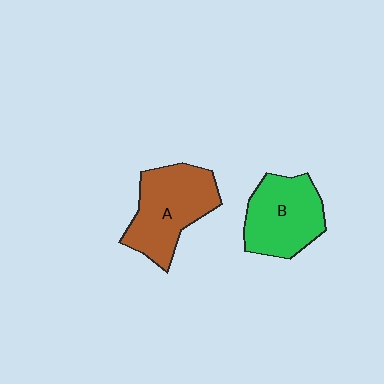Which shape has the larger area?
Shape A (brown).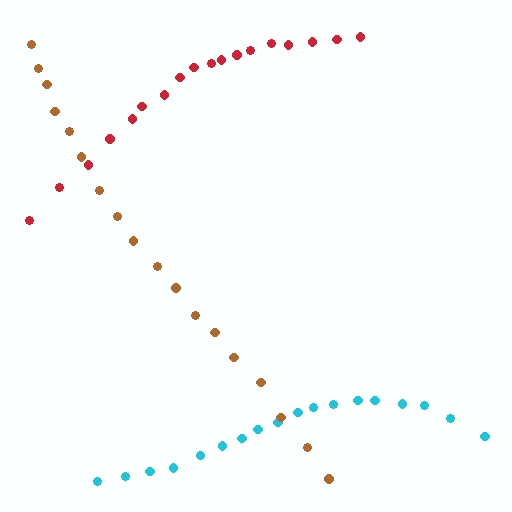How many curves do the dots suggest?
There are 3 distinct paths.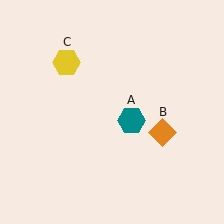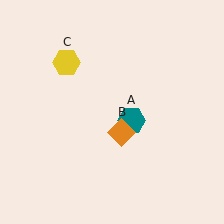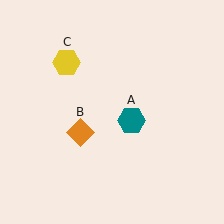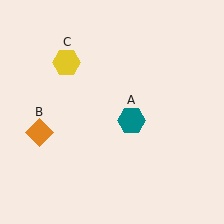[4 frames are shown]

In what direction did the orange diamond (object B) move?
The orange diamond (object B) moved left.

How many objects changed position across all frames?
1 object changed position: orange diamond (object B).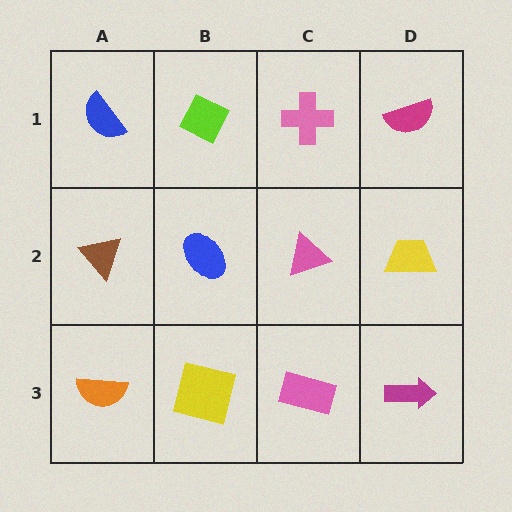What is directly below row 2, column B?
A yellow square.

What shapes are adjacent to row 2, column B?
A lime diamond (row 1, column B), a yellow square (row 3, column B), a brown triangle (row 2, column A), a pink triangle (row 2, column C).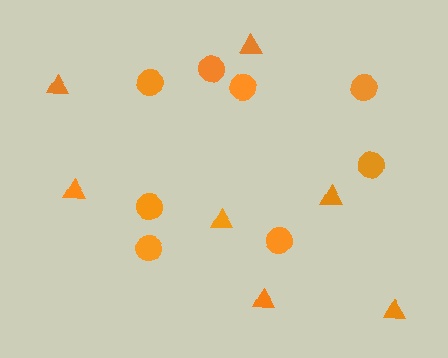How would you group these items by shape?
There are 2 groups: one group of circles (8) and one group of triangles (7).